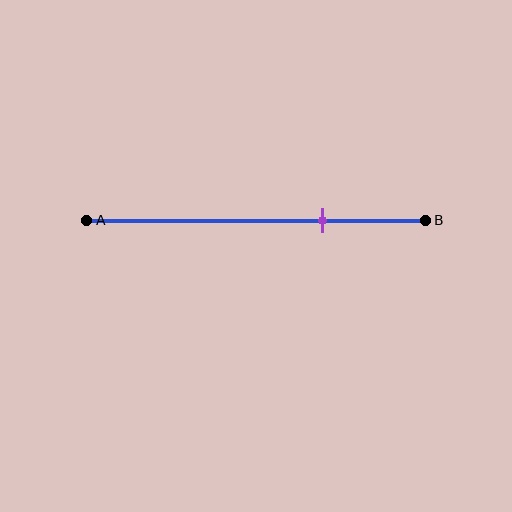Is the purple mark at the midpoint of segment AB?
No, the mark is at about 70% from A, not at the 50% midpoint.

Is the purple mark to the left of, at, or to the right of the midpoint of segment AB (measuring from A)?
The purple mark is to the right of the midpoint of segment AB.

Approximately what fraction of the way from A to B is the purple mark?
The purple mark is approximately 70% of the way from A to B.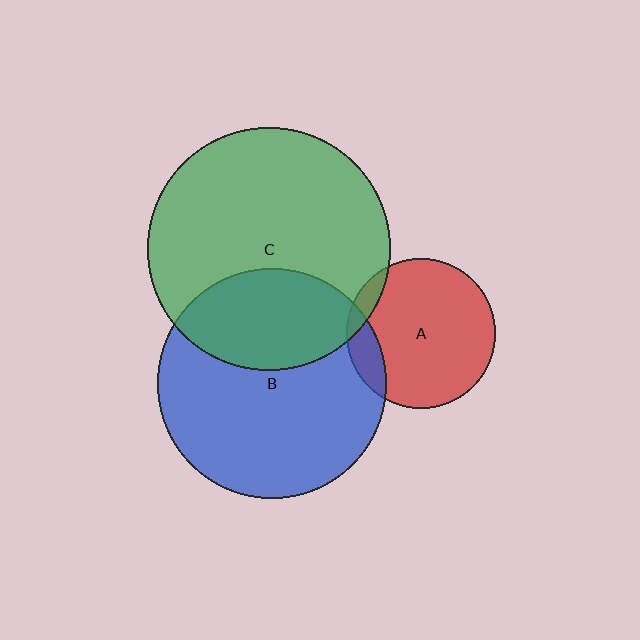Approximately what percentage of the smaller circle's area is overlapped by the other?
Approximately 35%.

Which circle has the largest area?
Circle C (green).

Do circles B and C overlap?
Yes.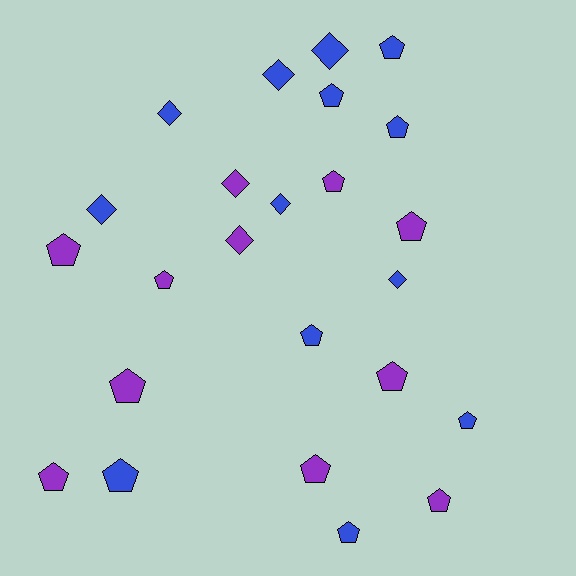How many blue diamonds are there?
There are 6 blue diamonds.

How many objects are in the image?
There are 24 objects.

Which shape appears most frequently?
Pentagon, with 16 objects.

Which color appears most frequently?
Blue, with 13 objects.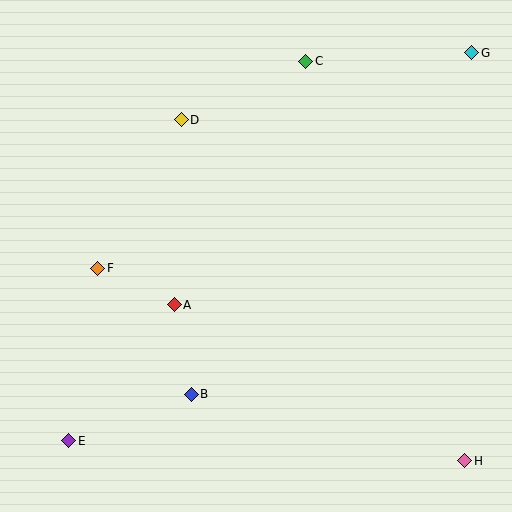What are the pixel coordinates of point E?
Point E is at (69, 441).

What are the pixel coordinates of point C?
Point C is at (306, 61).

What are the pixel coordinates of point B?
Point B is at (191, 394).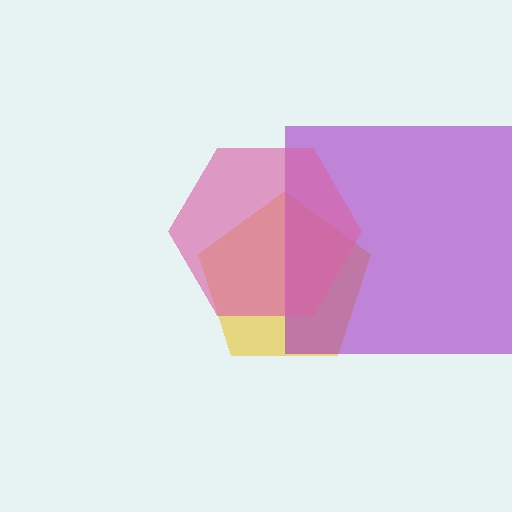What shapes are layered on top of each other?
The layered shapes are: a yellow pentagon, a purple square, a pink hexagon.